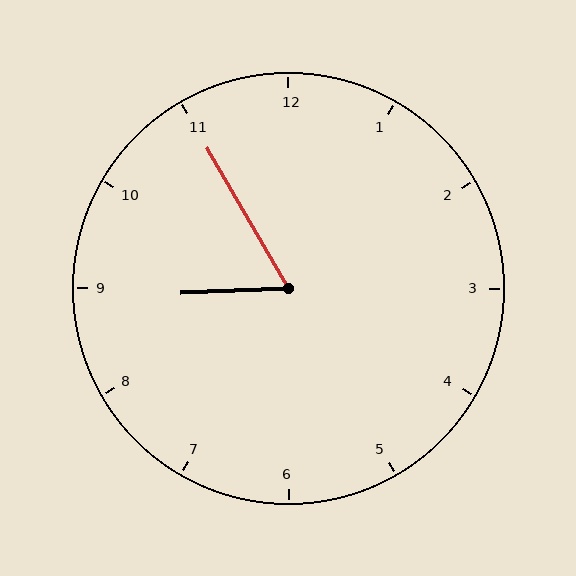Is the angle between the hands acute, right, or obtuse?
It is acute.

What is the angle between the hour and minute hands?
Approximately 62 degrees.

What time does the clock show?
8:55.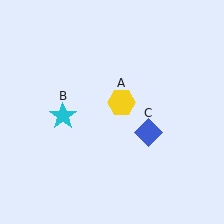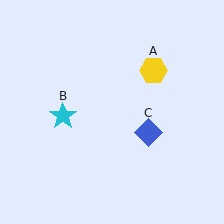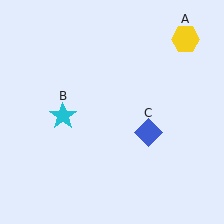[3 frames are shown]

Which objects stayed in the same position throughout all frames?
Cyan star (object B) and blue diamond (object C) remained stationary.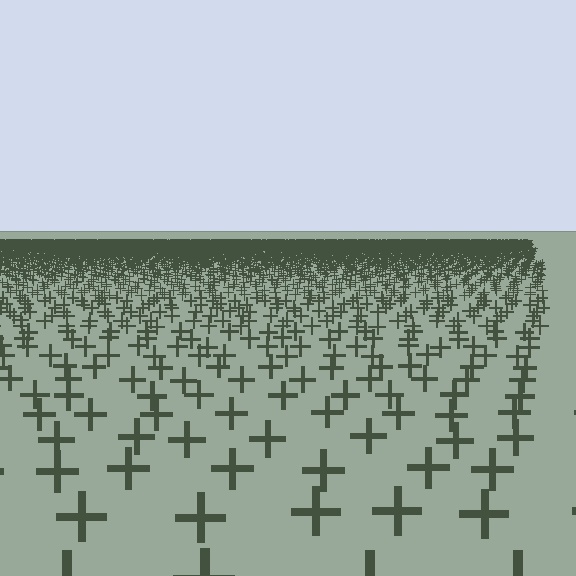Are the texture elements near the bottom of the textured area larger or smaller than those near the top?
Larger. Near the bottom, elements are closer to the viewer and appear at a bigger on-screen size.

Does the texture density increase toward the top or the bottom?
Density increases toward the top.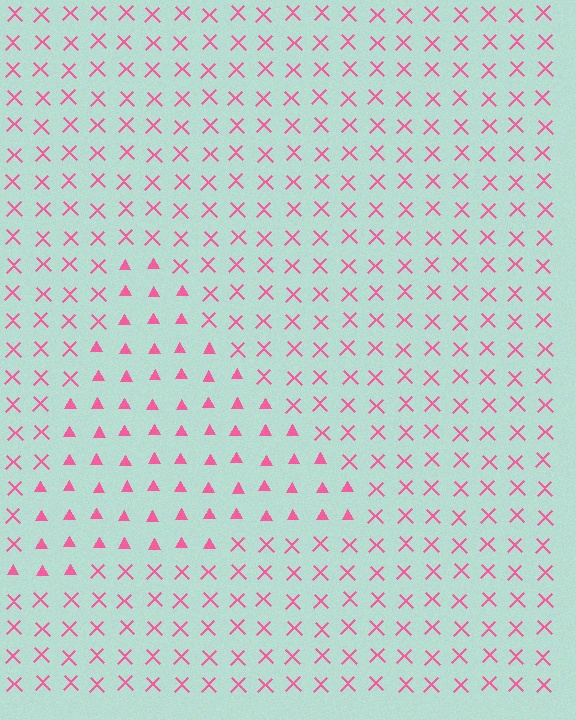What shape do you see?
I see a triangle.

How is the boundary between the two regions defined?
The boundary is defined by a change in element shape: triangles inside vs. X marks outside. All elements share the same color and spacing.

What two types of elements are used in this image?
The image uses triangles inside the triangle region and X marks outside it.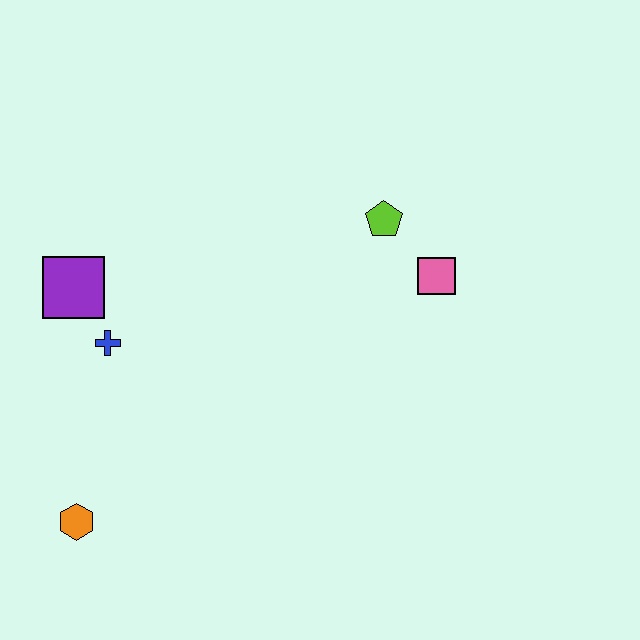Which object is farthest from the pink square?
The orange hexagon is farthest from the pink square.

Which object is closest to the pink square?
The lime pentagon is closest to the pink square.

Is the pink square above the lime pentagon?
No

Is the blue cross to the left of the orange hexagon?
No